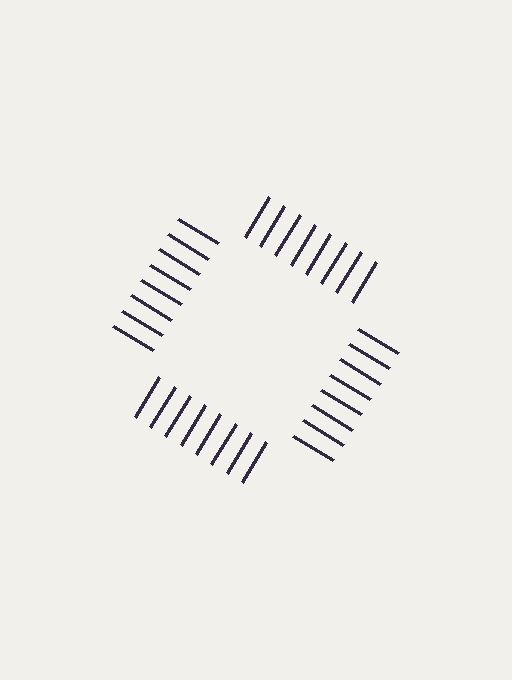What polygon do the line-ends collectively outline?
An illusory square — the line segments terminate on its edges but no continuous stroke is drawn.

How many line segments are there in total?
32 — 8 along each of the 4 edges.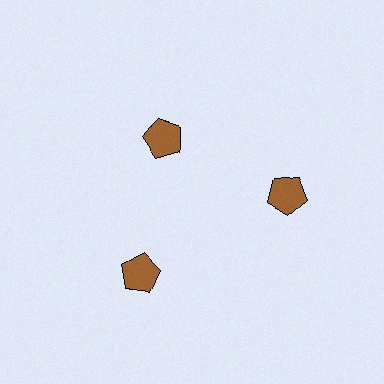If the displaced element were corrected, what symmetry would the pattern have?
It would have 3-fold rotational symmetry — the pattern would map onto itself every 120 degrees.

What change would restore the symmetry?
The symmetry would be restored by moving it outward, back onto the ring so that all 3 pentagons sit at equal angles and equal distance from the center.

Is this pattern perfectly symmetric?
No. The 3 brown pentagons are arranged in a ring, but one element near the 11 o'clock position is pulled inward toward the center, breaking the 3-fold rotational symmetry.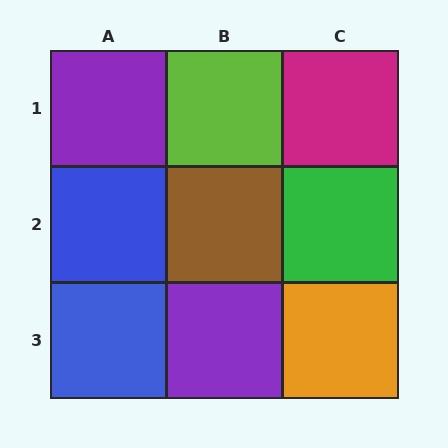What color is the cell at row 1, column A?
Purple.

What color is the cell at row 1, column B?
Lime.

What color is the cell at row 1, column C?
Magenta.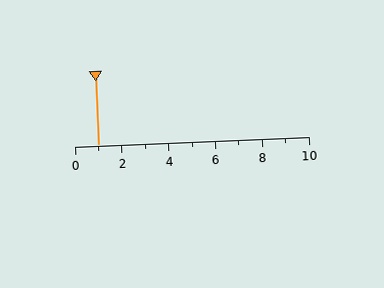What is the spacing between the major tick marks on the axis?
The major ticks are spaced 2 apart.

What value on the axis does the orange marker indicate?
The marker indicates approximately 1.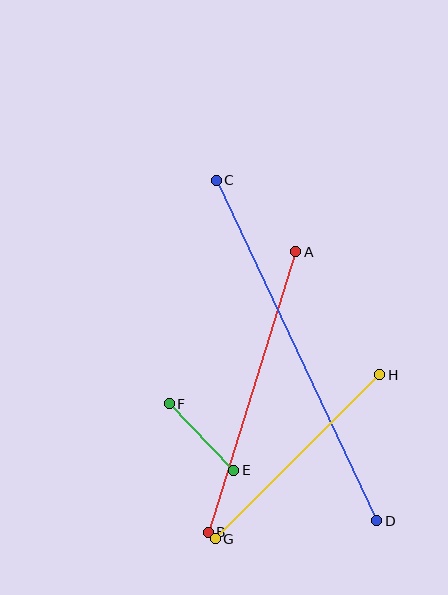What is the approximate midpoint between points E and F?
The midpoint is at approximately (201, 437) pixels.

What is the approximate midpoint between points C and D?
The midpoint is at approximately (297, 350) pixels.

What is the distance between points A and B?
The distance is approximately 294 pixels.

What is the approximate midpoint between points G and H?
The midpoint is at approximately (298, 457) pixels.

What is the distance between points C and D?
The distance is approximately 376 pixels.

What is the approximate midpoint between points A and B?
The midpoint is at approximately (252, 392) pixels.